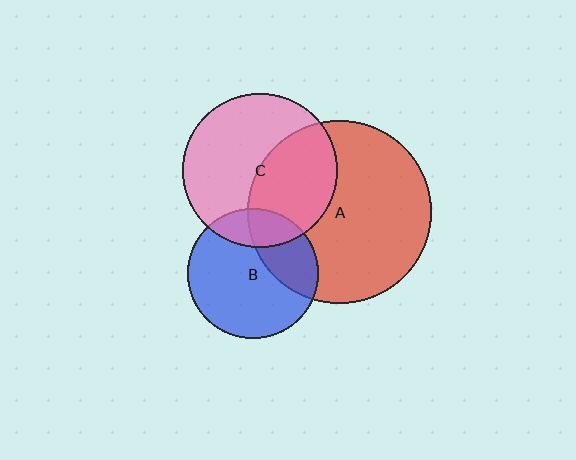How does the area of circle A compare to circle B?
Approximately 2.0 times.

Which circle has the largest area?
Circle A (red).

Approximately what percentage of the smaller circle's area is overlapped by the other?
Approximately 45%.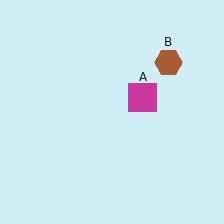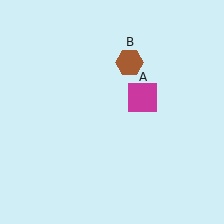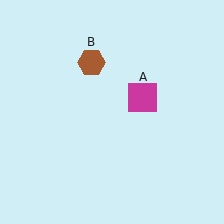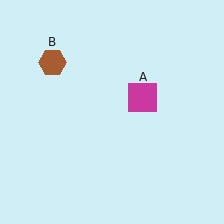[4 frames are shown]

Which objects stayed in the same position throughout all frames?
Magenta square (object A) remained stationary.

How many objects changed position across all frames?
1 object changed position: brown hexagon (object B).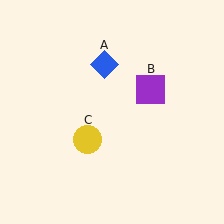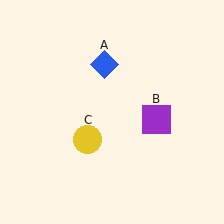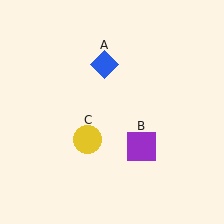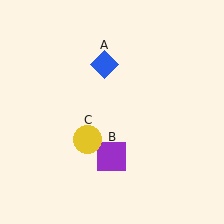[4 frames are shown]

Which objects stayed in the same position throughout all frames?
Blue diamond (object A) and yellow circle (object C) remained stationary.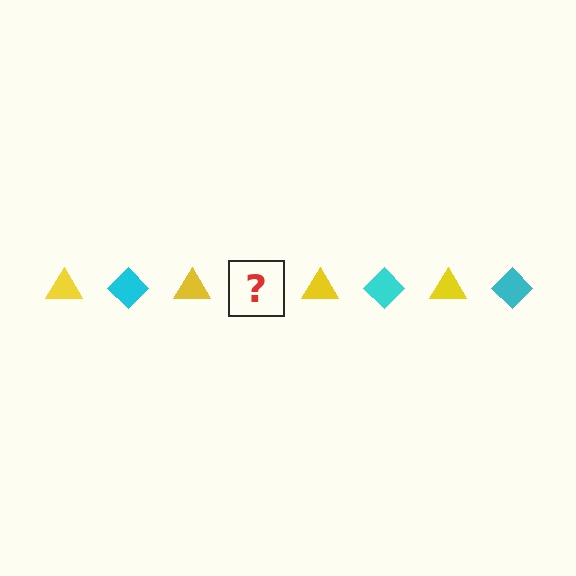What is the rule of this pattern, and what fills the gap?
The rule is that the pattern alternates between yellow triangle and cyan diamond. The gap should be filled with a cyan diamond.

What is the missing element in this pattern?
The missing element is a cyan diamond.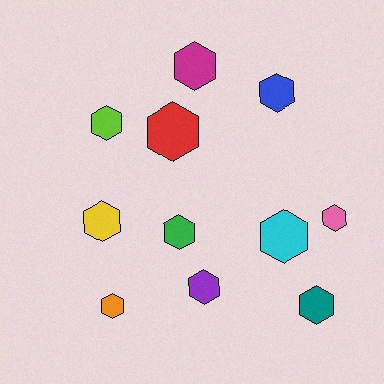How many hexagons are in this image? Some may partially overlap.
There are 11 hexagons.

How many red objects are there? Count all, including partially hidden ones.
There is 1 red object.